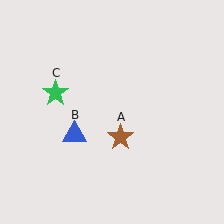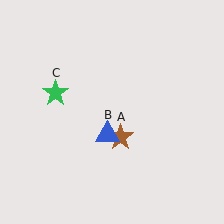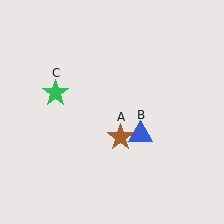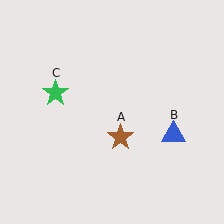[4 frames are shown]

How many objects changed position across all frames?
1 object changed position: blue triangle (object B).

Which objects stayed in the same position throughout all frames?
Brown star (object A) and green star (object C) remained stationary.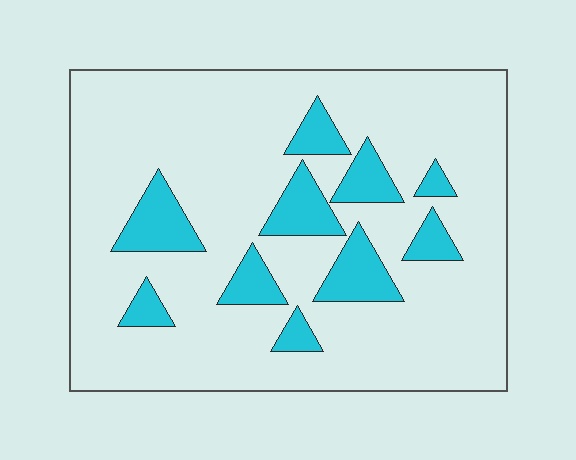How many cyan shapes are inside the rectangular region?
10.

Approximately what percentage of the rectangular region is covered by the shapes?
Approximately 15%.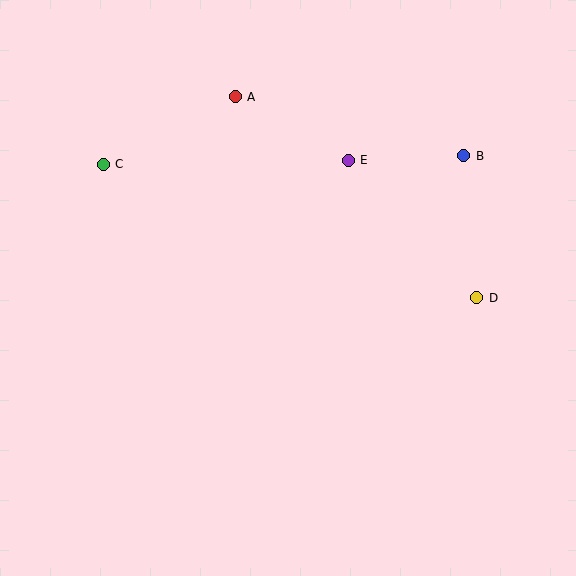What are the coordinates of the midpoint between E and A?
The midpoint between E and A is at (292, 128).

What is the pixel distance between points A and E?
The distance between A and E is 129 pixels.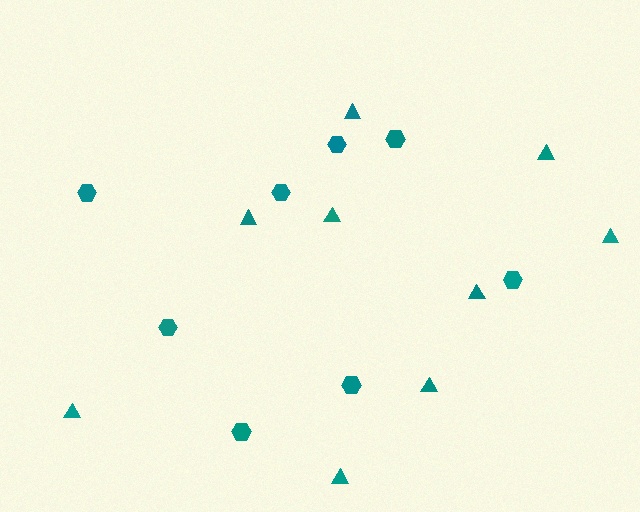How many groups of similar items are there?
There are 2 groups: one group of triangles (9) and one group of hexagons (8).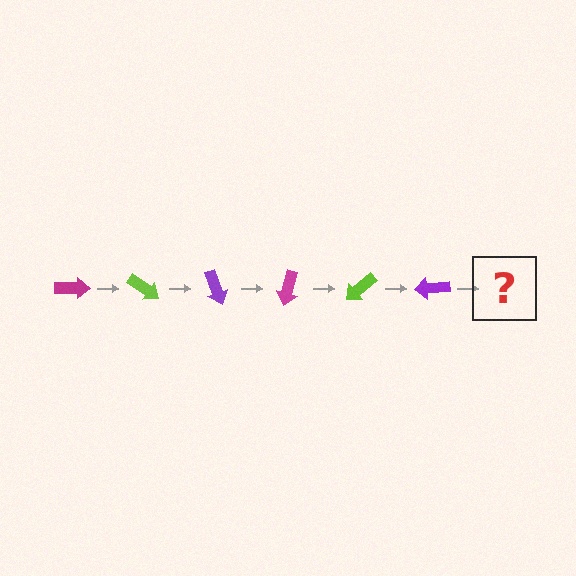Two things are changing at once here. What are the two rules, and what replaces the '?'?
The two rules are that it rotates 35 degrees each step and the color cycles through magenta, lime, and purple. The '?' should be a magenta arrow, rotated 210 degrees from the start.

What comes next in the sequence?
The next element should be a magenta arrow, rotated 210 degrees from the start.